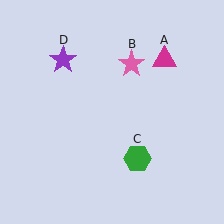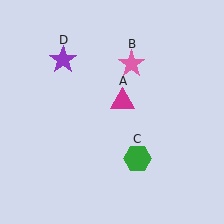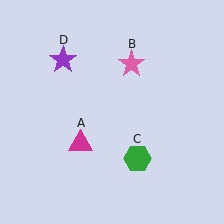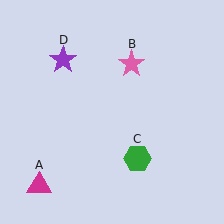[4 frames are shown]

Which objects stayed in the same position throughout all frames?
Pink star (object B) and green hexagon (object C) and purple star (object D) remained stationary.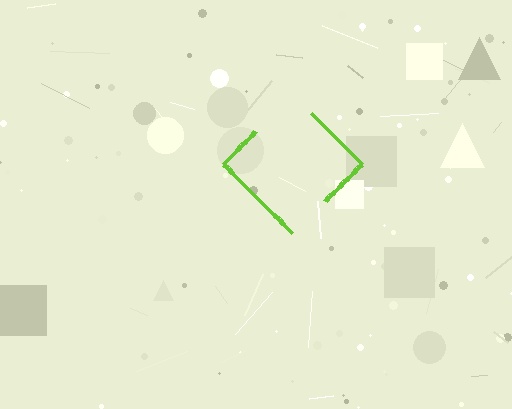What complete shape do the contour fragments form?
The contour fragments form a diamond.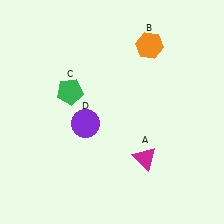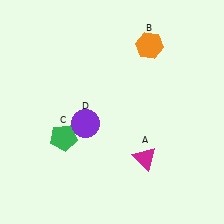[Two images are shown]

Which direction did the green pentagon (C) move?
The green pentagon (C) moved down.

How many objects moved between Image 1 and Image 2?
1 object moved between the two images.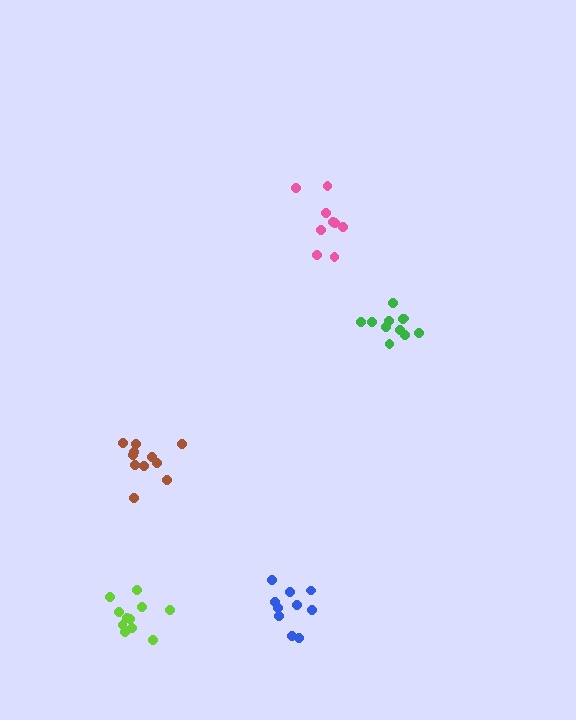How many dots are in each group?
Group 1: 9 dots, Group 2: 11 dots, Group 3: 10 dots, Group 4: 11 dots, Group 5: 11 dots (52 total).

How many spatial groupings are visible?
There are 5 spatial groupings.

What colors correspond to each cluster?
The clusters are colored: pink, green, blue, lime, brown.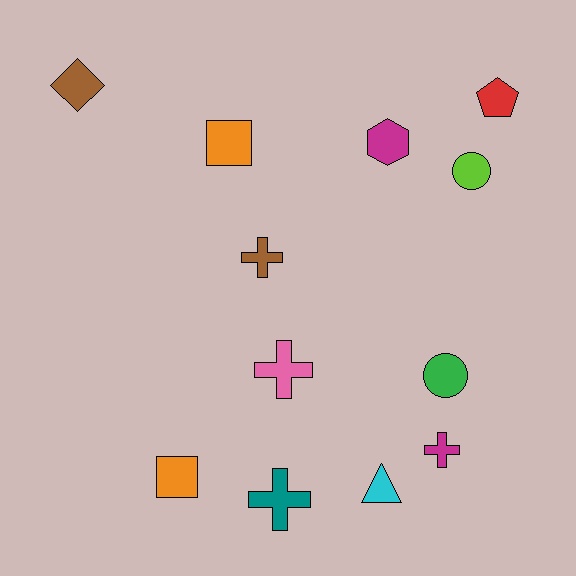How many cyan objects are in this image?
There is 1 cyan object.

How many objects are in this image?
There are 12 objects.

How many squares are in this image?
There are 2 squares.